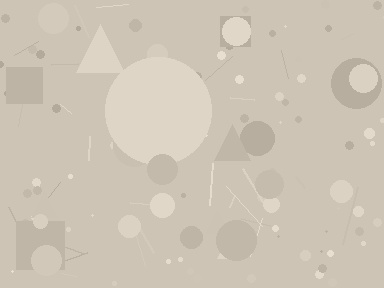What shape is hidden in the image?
A circle is hidden in the image.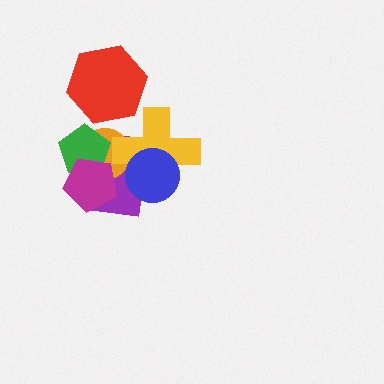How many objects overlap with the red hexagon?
0 objects overlap with the red hexagon.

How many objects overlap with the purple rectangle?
5 objects overlap with the purple rectangle.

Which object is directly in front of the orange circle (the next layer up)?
The yellow cross is directly in front of the orange circle.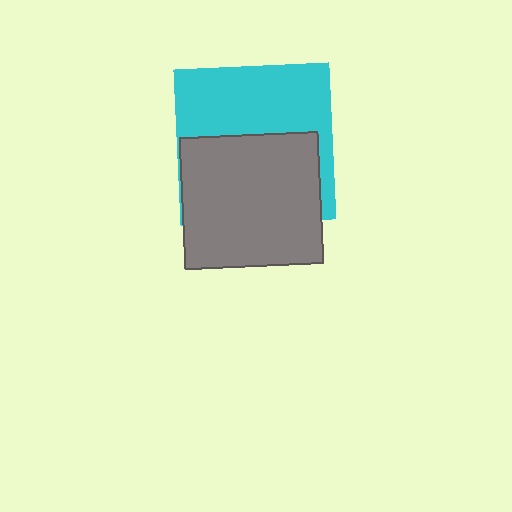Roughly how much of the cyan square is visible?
About half of it is visible (roughly 49%).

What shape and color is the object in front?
The object in front is a gray rectangle.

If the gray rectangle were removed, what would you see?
You would see the complete cyan square.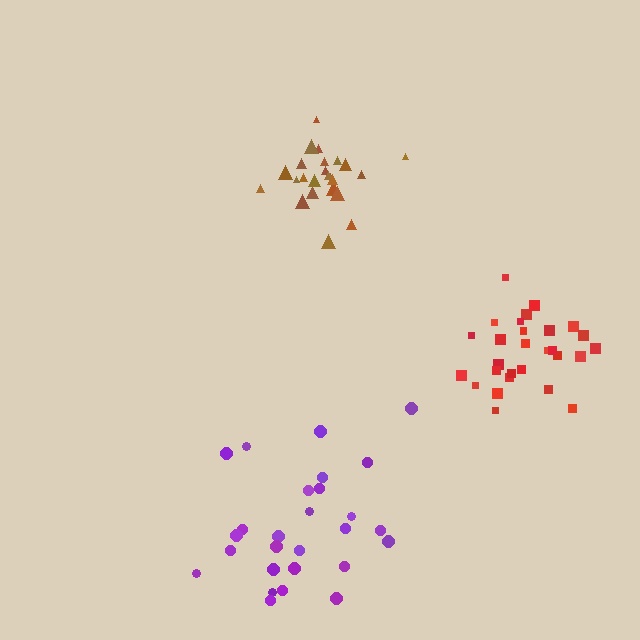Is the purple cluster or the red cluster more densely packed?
Red.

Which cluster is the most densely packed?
Brown.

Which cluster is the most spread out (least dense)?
Purple.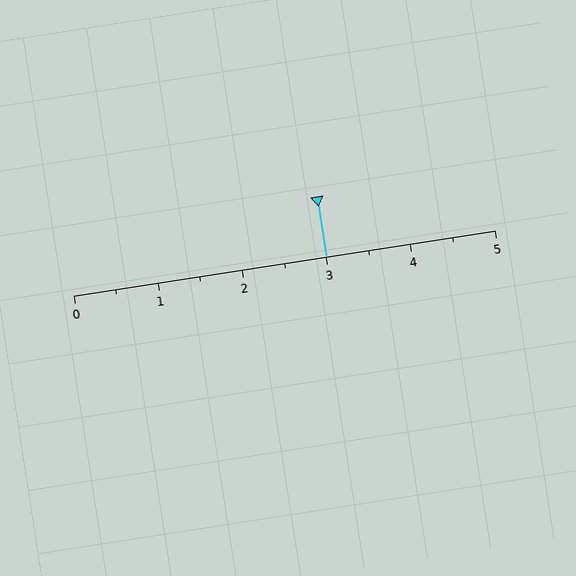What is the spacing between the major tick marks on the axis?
The major ticks are spaced 1 apart.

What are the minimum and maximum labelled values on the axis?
The axis runs from 0 to 5.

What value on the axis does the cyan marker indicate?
The marker indicates approximately 3.